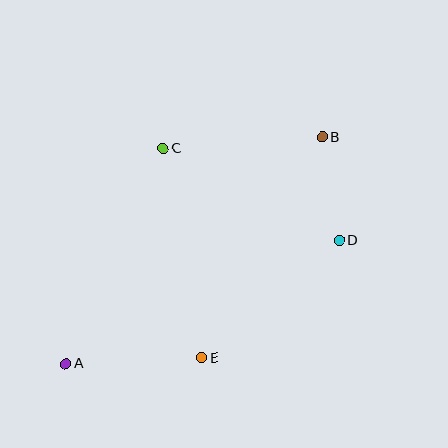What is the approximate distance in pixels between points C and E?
The distance between C and E is approximately 213 pixels.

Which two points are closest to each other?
Points B and D are closest to each other.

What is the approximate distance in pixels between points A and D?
The distance between A and D is approximately 300 pixels.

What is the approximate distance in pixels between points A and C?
The distance between A and C is approximately 236 pixels.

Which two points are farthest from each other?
Points A and B are farthest from each other.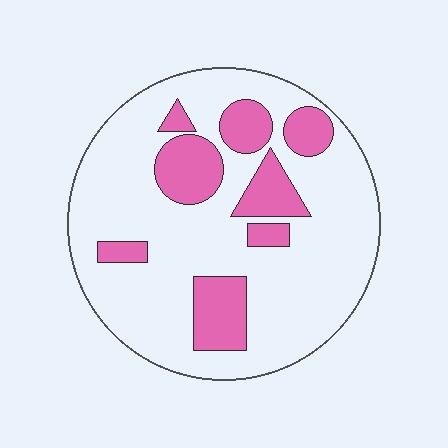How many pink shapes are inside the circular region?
8.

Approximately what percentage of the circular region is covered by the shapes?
Approximately 25%.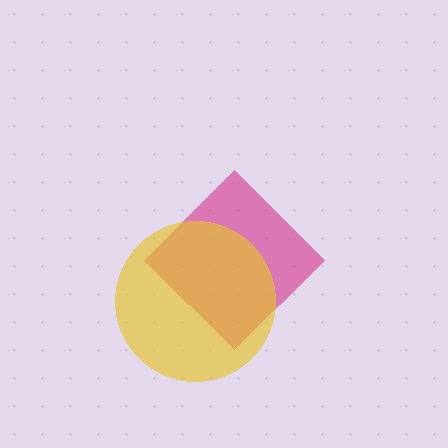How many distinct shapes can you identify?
There are 2 distinct shapes: a magenta diamond, a yellow circle.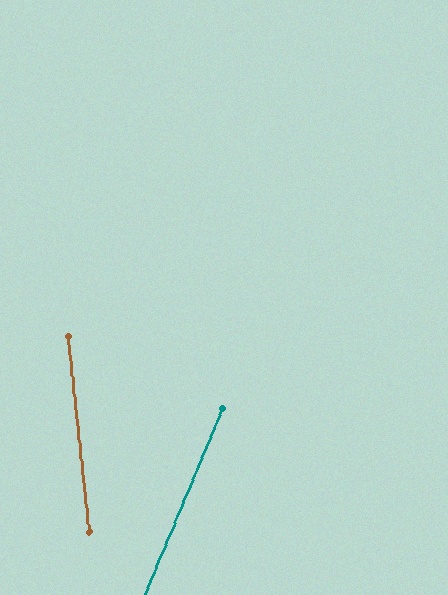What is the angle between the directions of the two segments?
Approximately 29 degrees.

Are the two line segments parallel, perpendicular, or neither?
Neither parallel nor perpendicular — they differ by about 29°.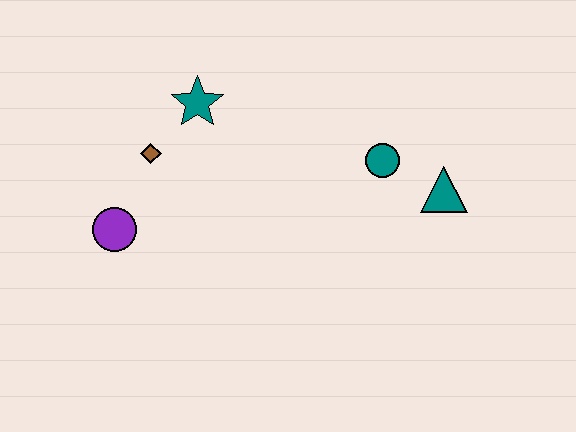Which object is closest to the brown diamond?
The teal star is closest to the brown diamond.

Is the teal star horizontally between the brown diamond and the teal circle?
Yes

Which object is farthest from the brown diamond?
The teal triangle is farthest from the brown diamond.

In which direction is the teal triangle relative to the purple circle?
The teal triangle is to the right of the purple circle.